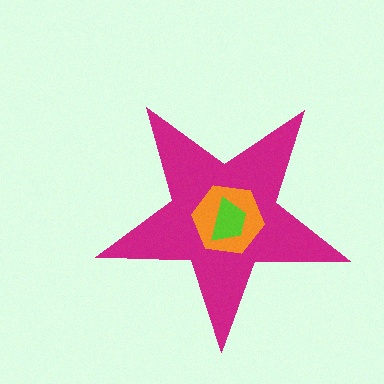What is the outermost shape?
The magenta star.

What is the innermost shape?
The lime trapezoid.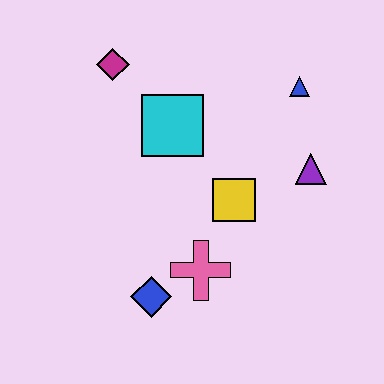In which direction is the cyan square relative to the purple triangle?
The cyan square is to the left of the purple triangle.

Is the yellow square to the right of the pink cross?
Yes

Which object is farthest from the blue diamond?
The blue triangle is farthest from the blue diamond.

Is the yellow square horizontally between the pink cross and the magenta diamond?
No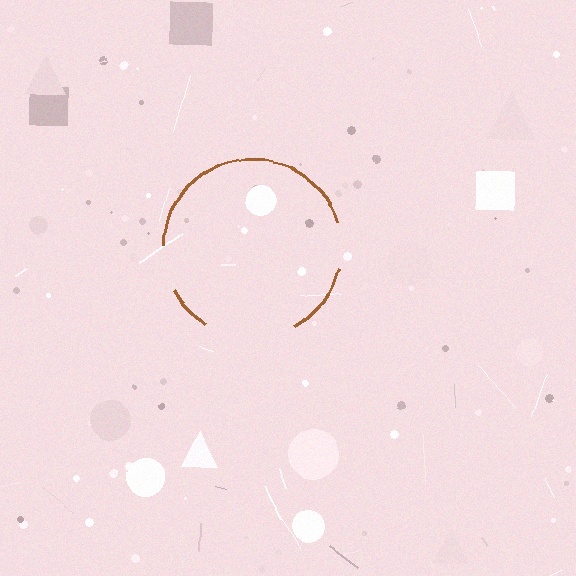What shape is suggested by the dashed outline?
The dashed outline suggests a circle.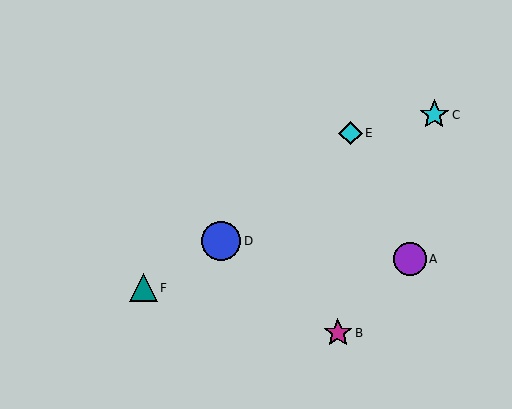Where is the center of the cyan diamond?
The center of the cyan diamond is at (350, 133).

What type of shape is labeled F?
Shape F is a teal triangle.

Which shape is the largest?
The blue circle (labeled D) is the largest.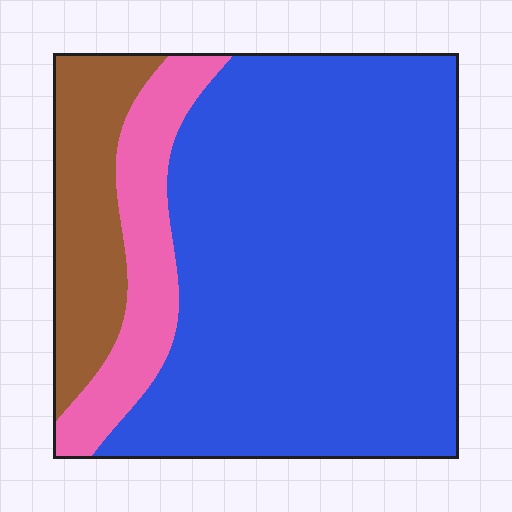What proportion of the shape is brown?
Brown takes up about one sixth (1/6) of the shape.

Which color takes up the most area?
Blue, at roughly 70%.